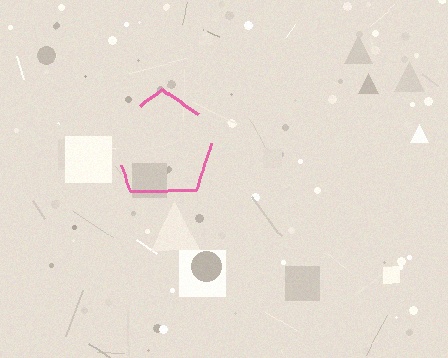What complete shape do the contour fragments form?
The contour fragments form a pentagon.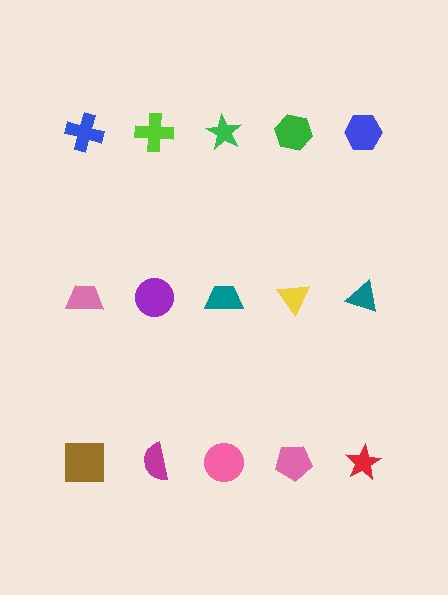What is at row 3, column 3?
A pink circle.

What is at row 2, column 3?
A teal trapezoid.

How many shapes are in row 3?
5 shapes.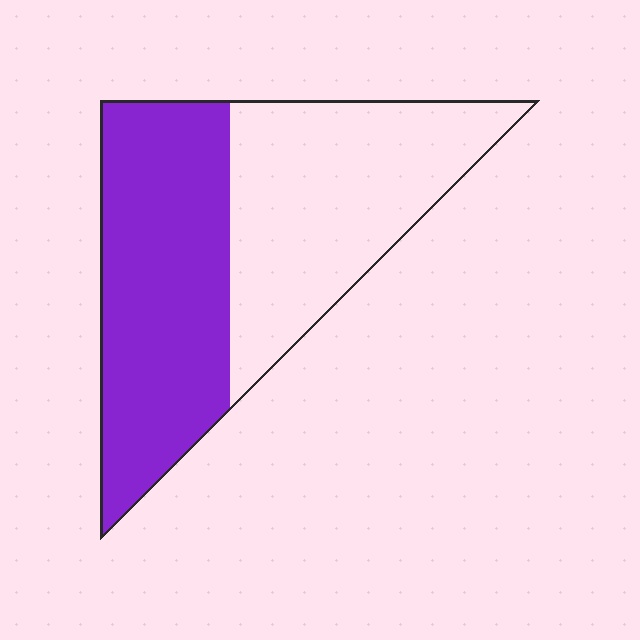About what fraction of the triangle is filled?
About one half (1/2).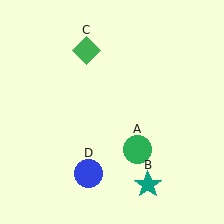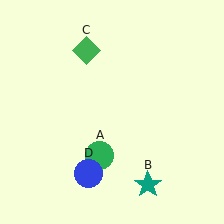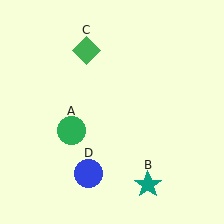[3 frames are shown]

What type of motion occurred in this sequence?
The green circle (object A) rotated clockwise around the center of the scene.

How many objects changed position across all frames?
1 object changed position: green circle (object A).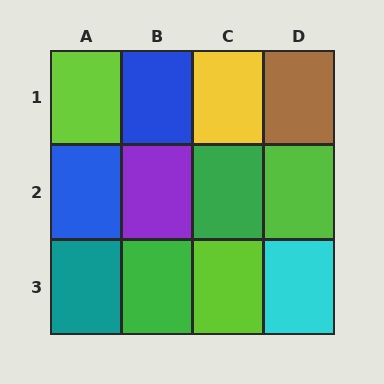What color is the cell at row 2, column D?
Lime.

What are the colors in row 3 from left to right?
Teal, green, lime, cyan.